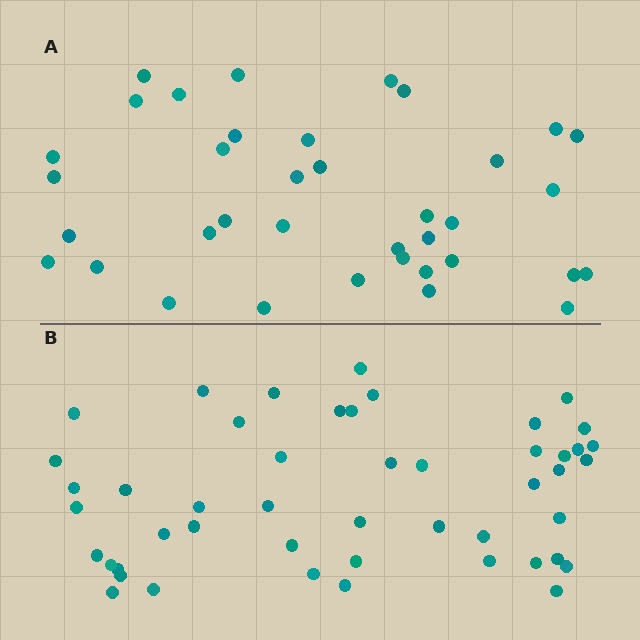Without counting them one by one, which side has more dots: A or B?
Region B (the bottom region) has more dots.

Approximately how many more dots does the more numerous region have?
Region B has roughly 12 or so more dots than region A.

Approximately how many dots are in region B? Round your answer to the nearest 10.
About 50 dots. (The exact count is 48, which rounds to 50.)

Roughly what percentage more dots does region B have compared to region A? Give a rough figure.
About 30% more.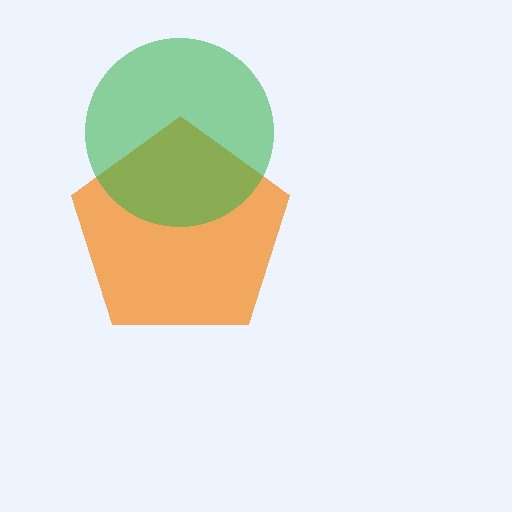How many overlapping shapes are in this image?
There are 2 overlapping shapes in the image.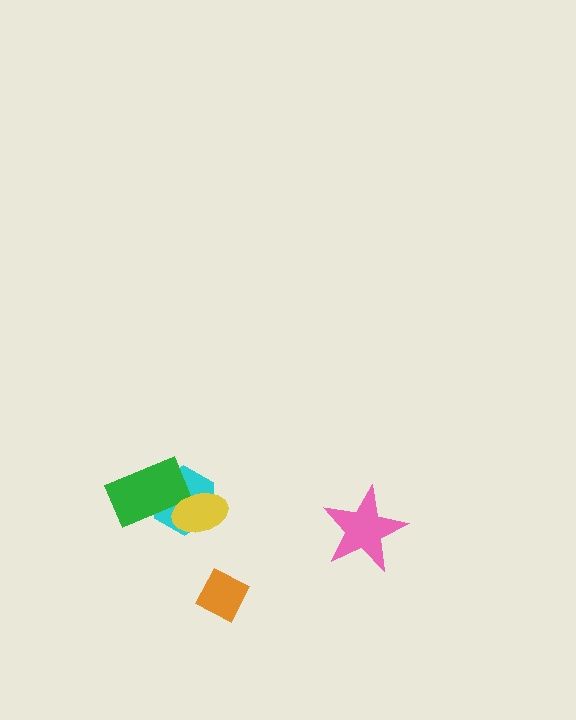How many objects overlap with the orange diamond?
0 objects overlap with the orange diamond.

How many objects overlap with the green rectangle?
2 objects overlap with the green rectangle.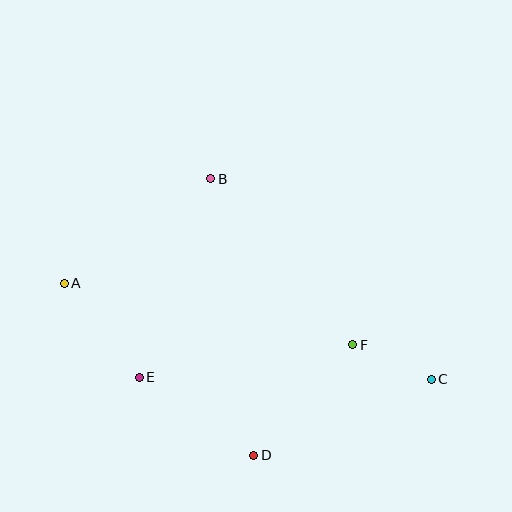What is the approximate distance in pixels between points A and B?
The distance between A and B is approximately 180 pixels.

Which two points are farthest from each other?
Points A and C are farthest from each other.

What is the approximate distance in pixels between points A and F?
The distance between A and F is approximately 295 pixels.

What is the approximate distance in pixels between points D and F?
The distance between D and F is approximately 148 pixels.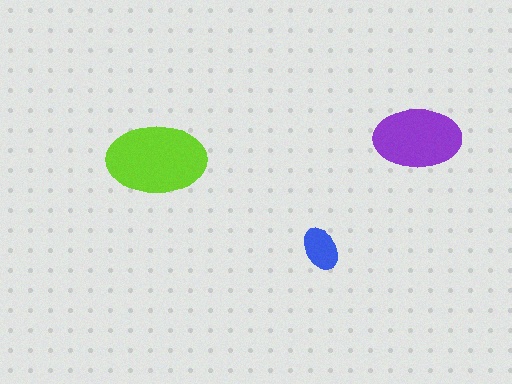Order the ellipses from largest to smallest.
the lime one, the purple one, the blue one.